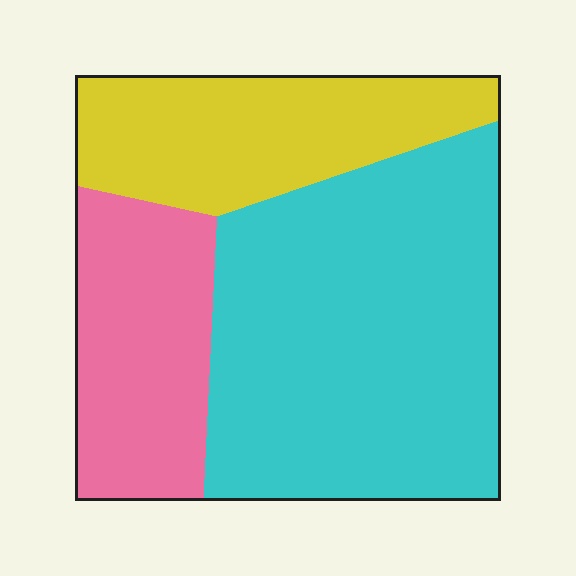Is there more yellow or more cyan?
Cyan.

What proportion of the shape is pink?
Pink covers about 20% of the shape.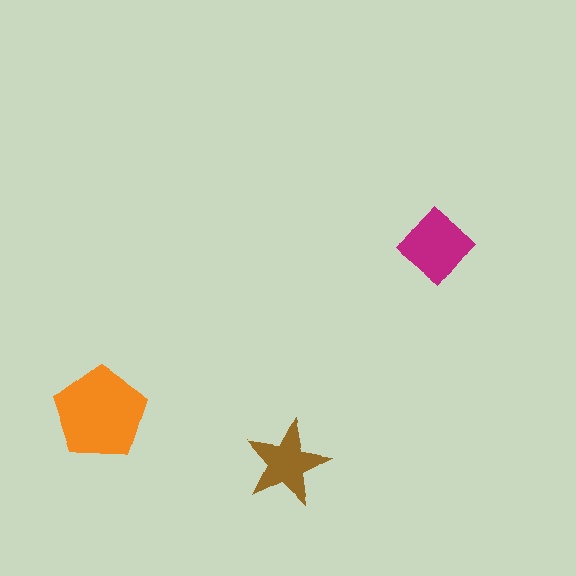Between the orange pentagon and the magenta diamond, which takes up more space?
The orange pentagon.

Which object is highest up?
The magenta diamond is topmost.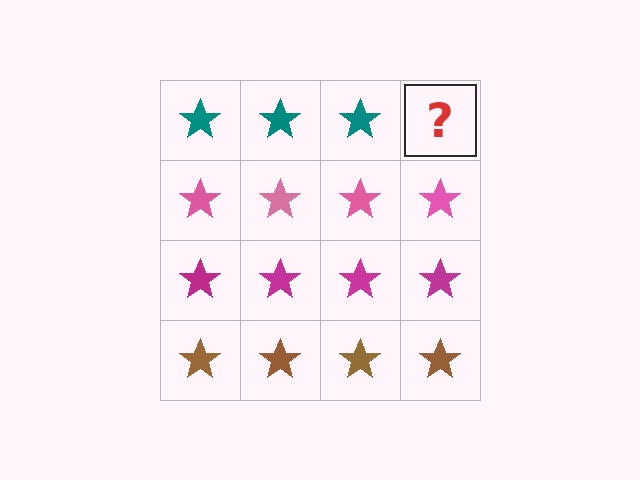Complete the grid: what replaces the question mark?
The question mark should be replaced with a teal star.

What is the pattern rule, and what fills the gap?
The rule is that each row has a consistent color. The gap should be filled with a teal star.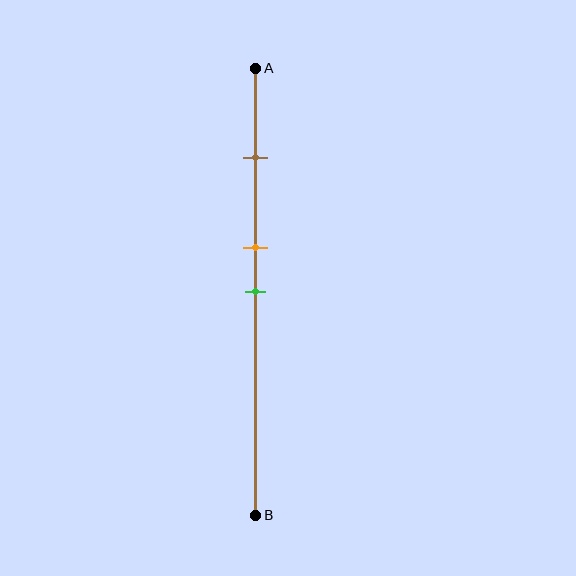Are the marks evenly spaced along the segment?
No, the marks are not evenly spaced.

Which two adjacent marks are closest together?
The orange and green marks are the closest adjacent pair.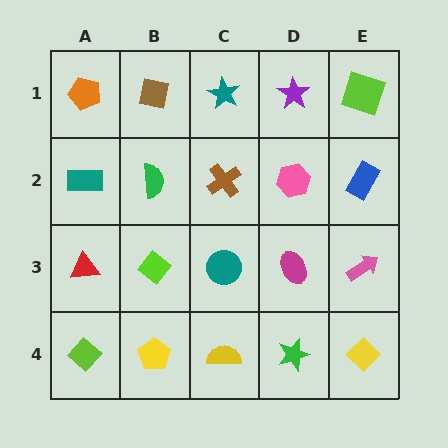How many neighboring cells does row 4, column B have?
3.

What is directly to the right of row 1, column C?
A purple star.